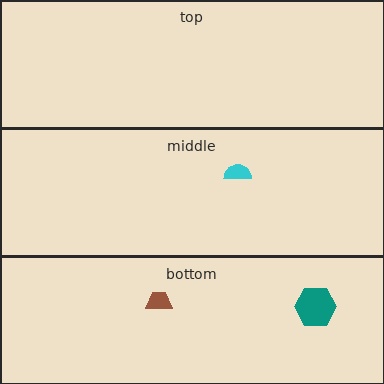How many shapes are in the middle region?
1.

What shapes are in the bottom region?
The teal hexagon, the brown trapezoid.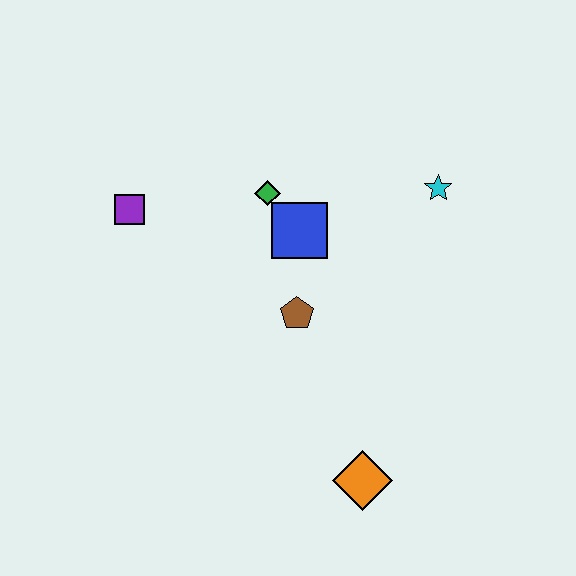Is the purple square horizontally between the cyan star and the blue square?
No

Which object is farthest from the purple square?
The orange diamond is farthest from the purple square.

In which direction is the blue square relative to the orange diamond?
The blue square is above the orange diamond.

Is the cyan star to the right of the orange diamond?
Yes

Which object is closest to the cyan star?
The blue square is closest to the cyan star.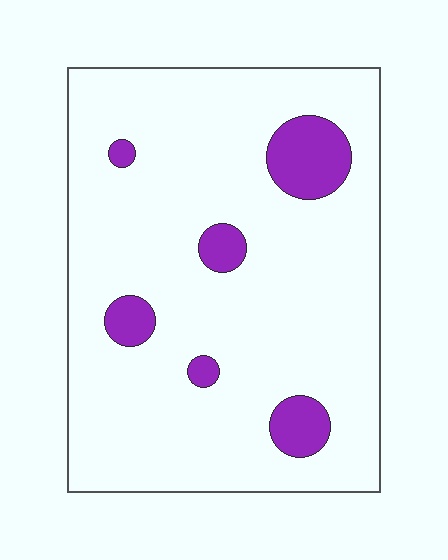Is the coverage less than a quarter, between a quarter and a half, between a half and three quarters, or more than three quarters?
Less than a quarter.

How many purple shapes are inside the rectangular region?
6.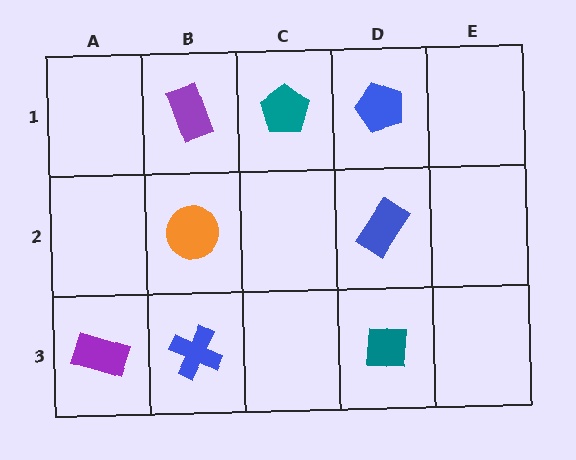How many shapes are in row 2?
2 shapes.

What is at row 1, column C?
A teal pentagon.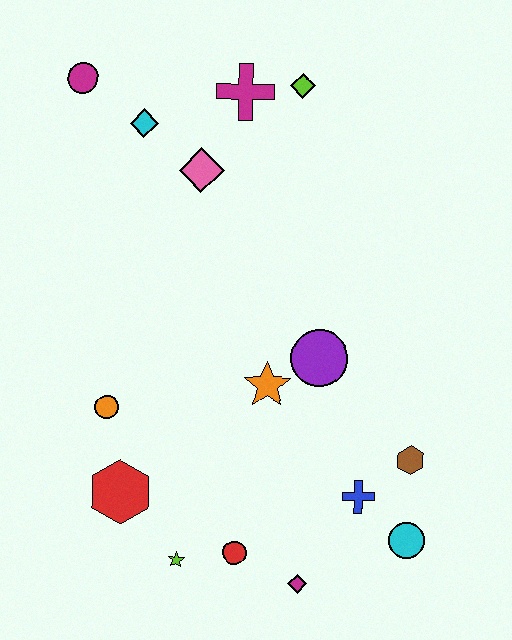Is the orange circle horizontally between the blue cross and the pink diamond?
No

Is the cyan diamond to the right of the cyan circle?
No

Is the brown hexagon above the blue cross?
Yes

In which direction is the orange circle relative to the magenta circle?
The orange circle is below the magenta circle.